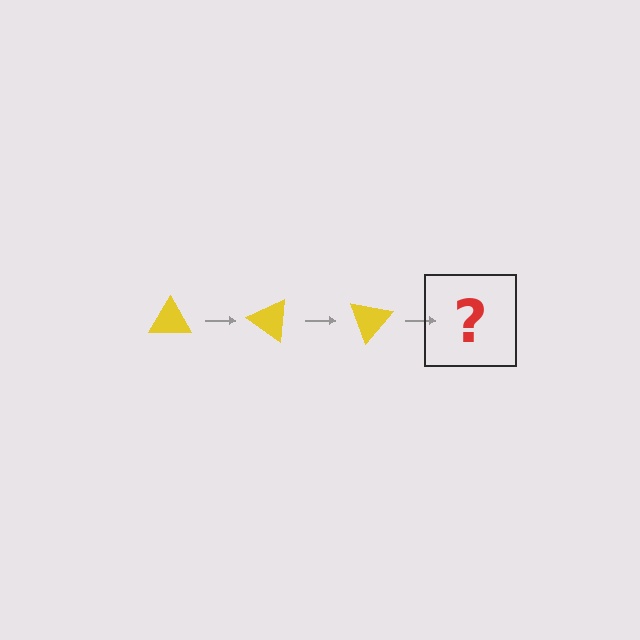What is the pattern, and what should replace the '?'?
The pattern is that the triangle rotates 35 degrees each step. The '?' should be a yellow triangle rotated 105 degrees.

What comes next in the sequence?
The next element should be a yellow triangle rotated 105 degrees.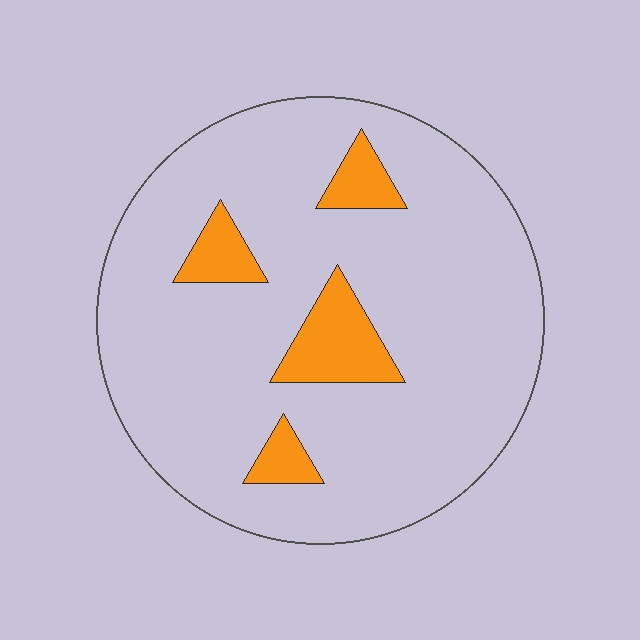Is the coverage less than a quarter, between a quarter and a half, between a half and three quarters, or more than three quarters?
Less than a quarter.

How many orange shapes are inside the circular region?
4.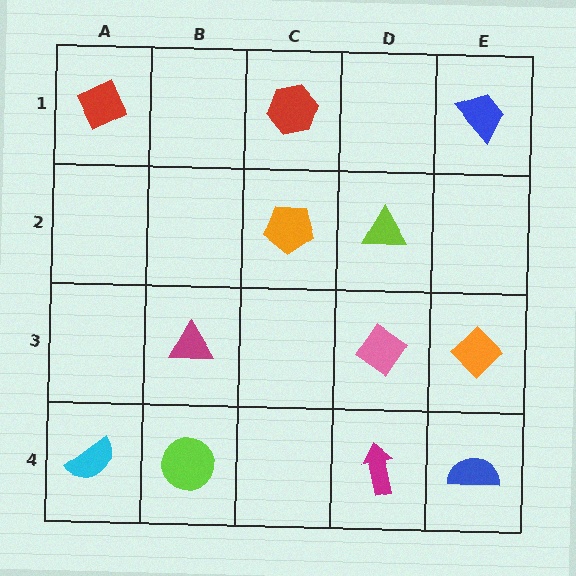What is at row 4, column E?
A blue semicircle.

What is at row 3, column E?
An orange diamond.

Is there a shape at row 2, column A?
No, that cell is empty.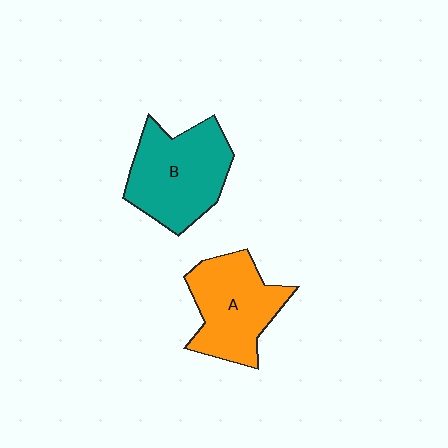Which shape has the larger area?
Shape B (teal).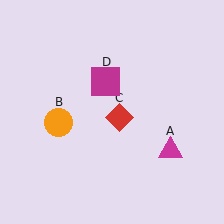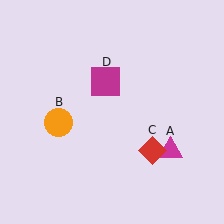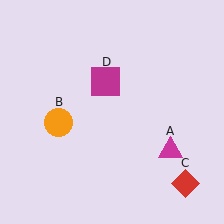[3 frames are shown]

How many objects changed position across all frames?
1 object changed position: red diamond (object C).